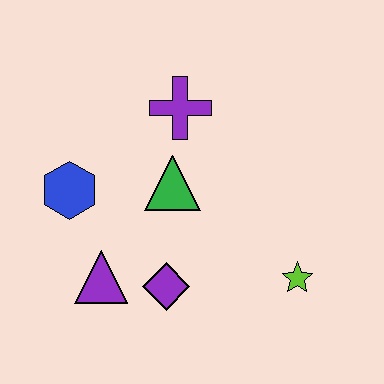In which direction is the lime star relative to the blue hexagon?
The lime star is to the right of the blue hexagon.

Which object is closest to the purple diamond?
The purple triangle is closest to the purple diamond.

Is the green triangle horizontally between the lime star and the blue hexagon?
Yes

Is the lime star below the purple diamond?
No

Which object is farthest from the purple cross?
The lime star is farthest from the purple cross.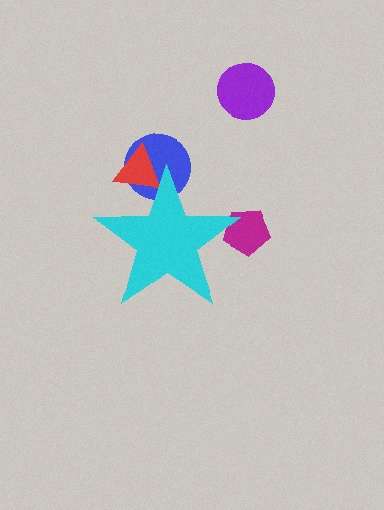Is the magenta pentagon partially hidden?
Yes, the magenta pentagon is partially hidden behind the cyan star.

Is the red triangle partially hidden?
Yes, the red triangle is partially hidden behind the cyan star.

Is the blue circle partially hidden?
Yes, the blue circle is partially hidden behind the cyan star.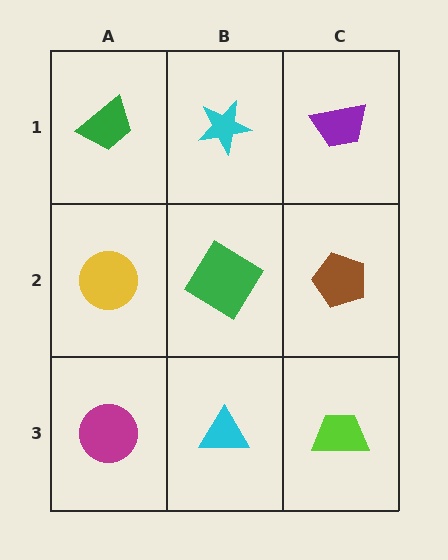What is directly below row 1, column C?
A brown pentagon.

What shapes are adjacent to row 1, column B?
A green diamond (row 2, column B), a green trapezoid (row 1, column A), a purple trapezoid (row 1, column C).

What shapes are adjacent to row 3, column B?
A green diamond (row 2, column B), a magenta circle (row 3, column A), a lime trapezoid (row 3, column C).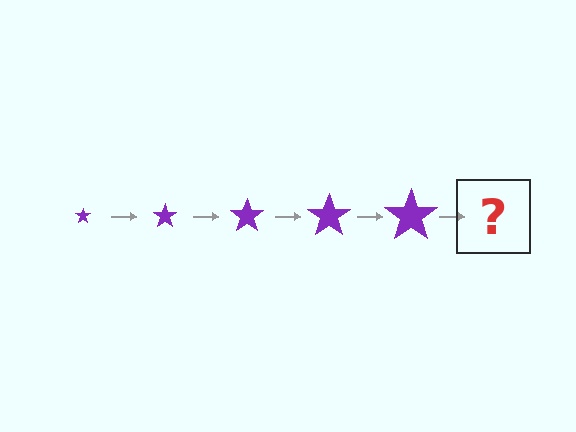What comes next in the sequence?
The next element should be a purple star, larger than the previous one.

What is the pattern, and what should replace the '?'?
The pattern is that the star gets progressively larger each step. The '?' should be a purple star, larger than the previous one.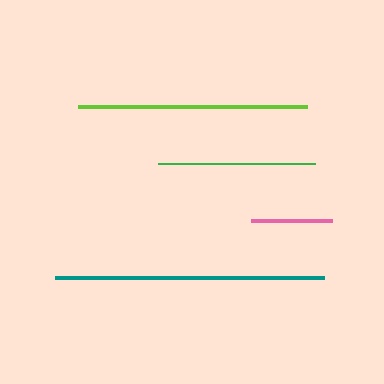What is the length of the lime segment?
The lime segment is approximately 229 pixels long.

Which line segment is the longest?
The teal line is the longest at approximately 269 pixels.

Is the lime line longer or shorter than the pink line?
The lime line is longer than the pink line.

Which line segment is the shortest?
The pink line is the shortest at approximately 81 pixels.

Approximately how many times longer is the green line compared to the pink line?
The green line is approximately 1.9 times the length of the pink line.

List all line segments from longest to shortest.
From longest to shortest: teal, lime, green, pink.